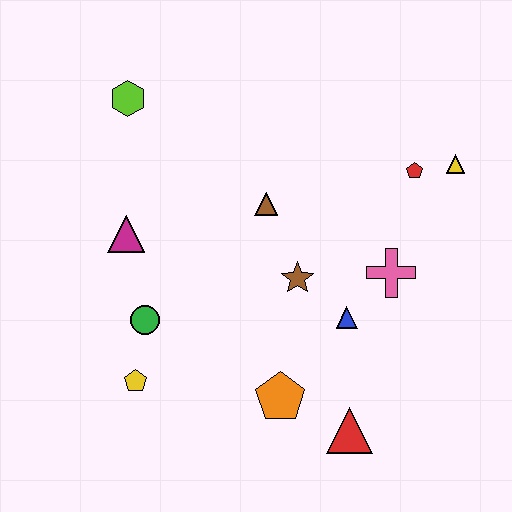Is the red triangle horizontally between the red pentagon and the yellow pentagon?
Yes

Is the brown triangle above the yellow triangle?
No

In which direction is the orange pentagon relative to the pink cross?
The orange pentagon is below the pink cross.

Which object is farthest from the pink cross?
The lime hexagon is farthest from the pink cross.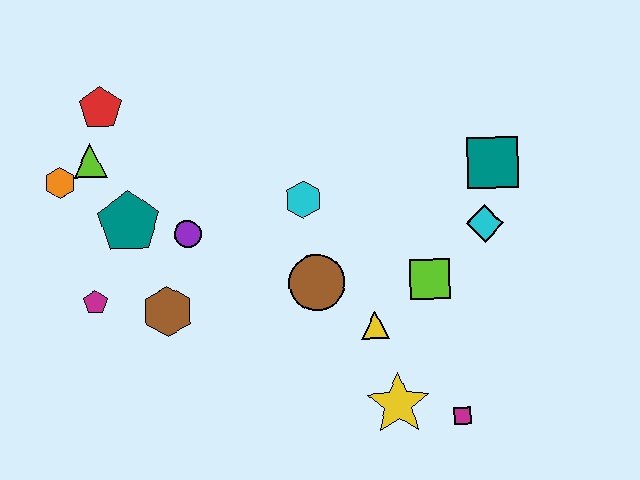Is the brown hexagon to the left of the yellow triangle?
Yes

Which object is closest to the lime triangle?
The orange hexagon is closest to the lime triangle.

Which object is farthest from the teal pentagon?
The magenta square is farthest from the teal pentagon.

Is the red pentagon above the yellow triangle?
Yes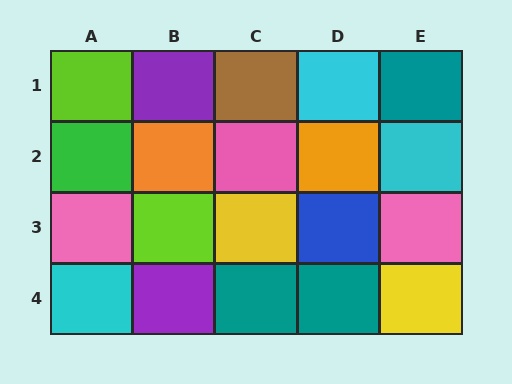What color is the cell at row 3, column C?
Yellow.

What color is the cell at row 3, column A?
Pink.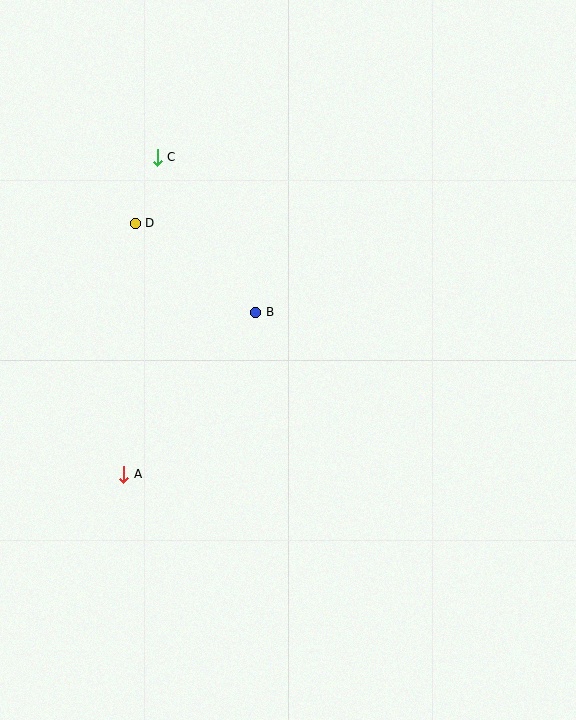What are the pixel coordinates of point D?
Point D is at (135, 223).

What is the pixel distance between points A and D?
The distance between A and D is 251 pixels.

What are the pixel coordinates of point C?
Point C is at (157, 157).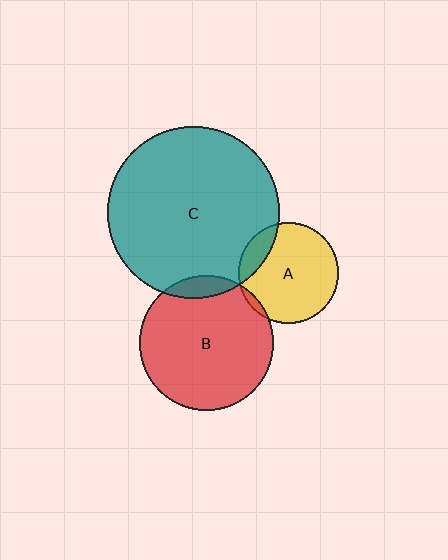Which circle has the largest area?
Circle C (teal).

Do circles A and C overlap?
Yes.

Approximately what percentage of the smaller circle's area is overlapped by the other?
Approximately 15%.